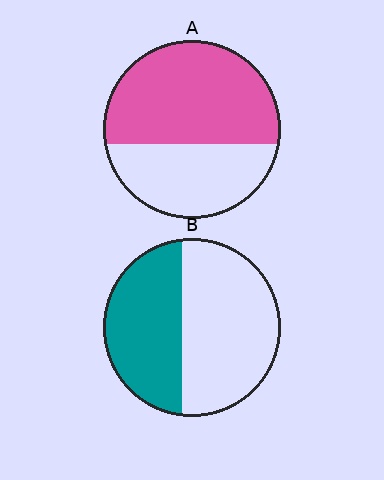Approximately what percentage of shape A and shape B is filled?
A is approximately 60% and B is approximately 45%.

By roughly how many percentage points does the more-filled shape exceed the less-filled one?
By roughly 15 percentage points (A over B).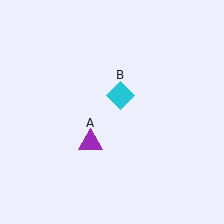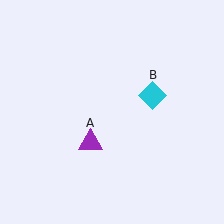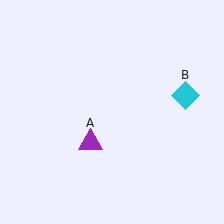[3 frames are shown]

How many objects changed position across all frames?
1 object changed position: cyan diamond (object B).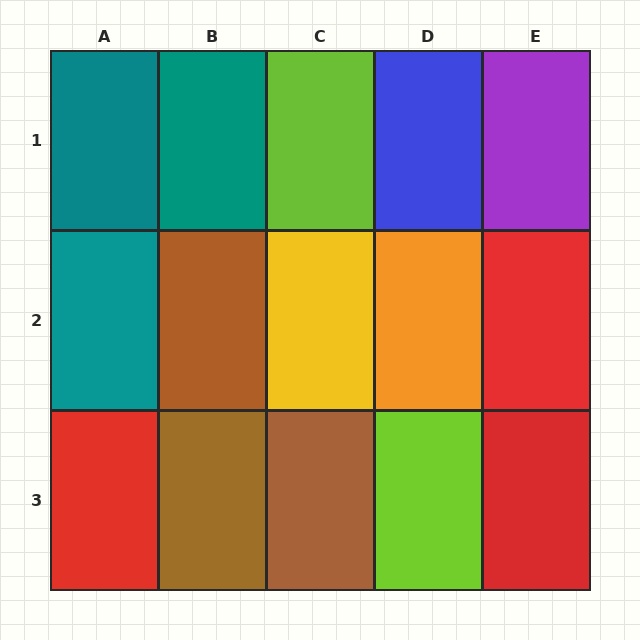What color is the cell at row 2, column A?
Teal.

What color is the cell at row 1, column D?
Blue.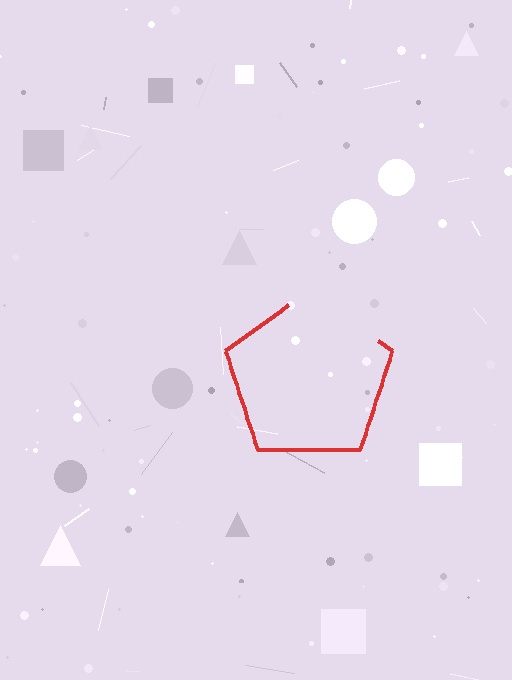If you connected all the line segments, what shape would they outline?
They would outline a pentagon.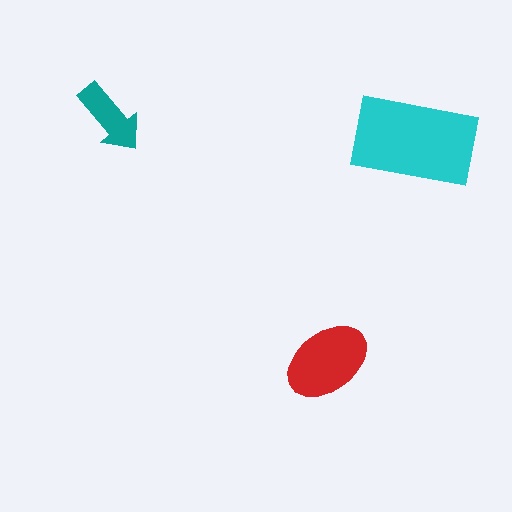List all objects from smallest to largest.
The teal arrow, the red ellipse, the cyan rectangle.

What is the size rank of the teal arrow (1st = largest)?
3rd.